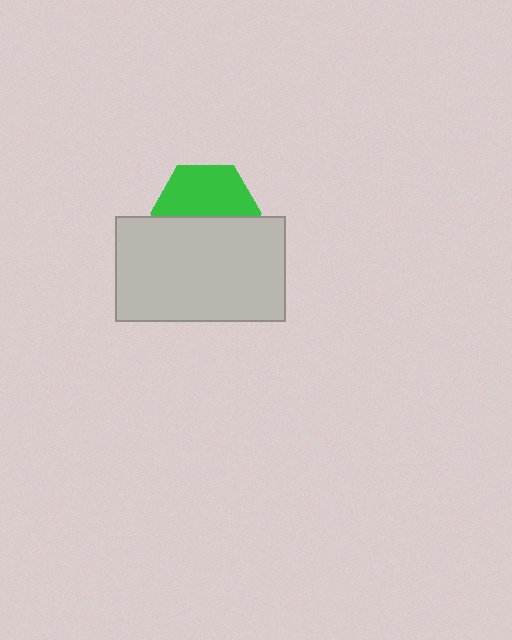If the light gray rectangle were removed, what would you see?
You would see the complete green hexagon.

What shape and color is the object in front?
The object in front is a light gray rectangle.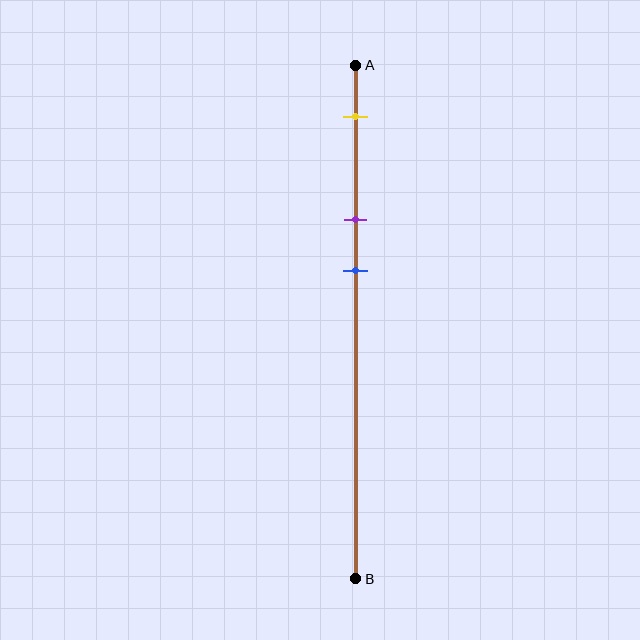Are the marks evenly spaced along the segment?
Yes, the marks are approximately evenly spaced.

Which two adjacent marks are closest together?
The purple and blue marks are the closest adjacent pair.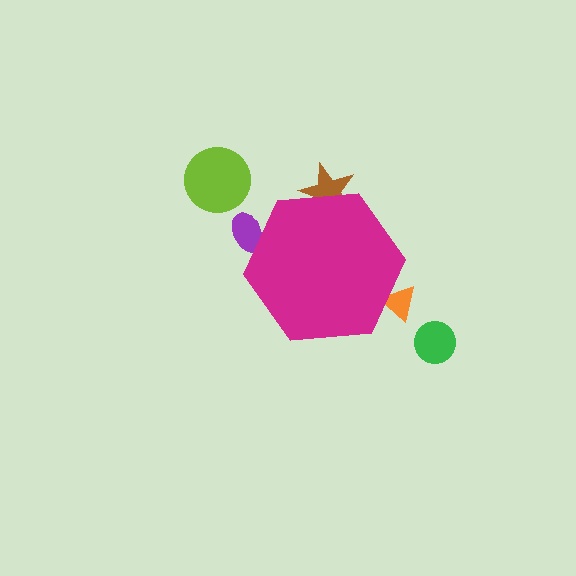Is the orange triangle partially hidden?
Yes, the orange triangle is partially hidden behind the magenta hexagon.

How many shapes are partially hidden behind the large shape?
3 shapes are partially hidden.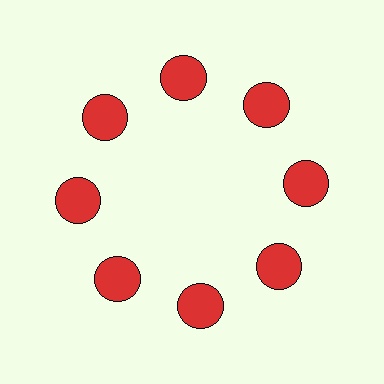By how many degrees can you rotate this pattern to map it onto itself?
The pattern maps onto itself every 45 degrees of rotation.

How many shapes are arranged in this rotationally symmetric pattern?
There are 8 shapes, arranged in 8 groups of 1.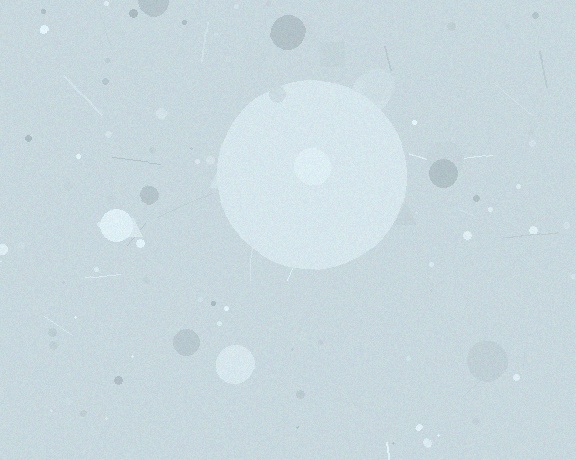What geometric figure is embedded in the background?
A circle is embedded in the background.